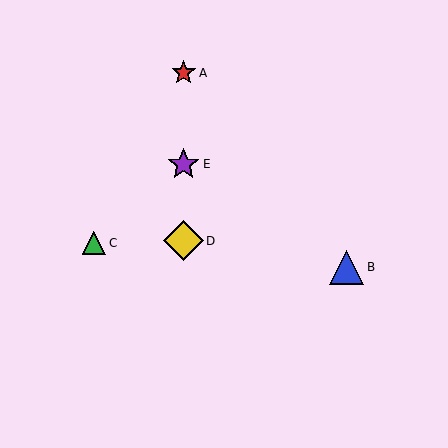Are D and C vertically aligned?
No, D is at x≈184 and C is at x≈94.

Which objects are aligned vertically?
Objects A, D, E are aligned vertically.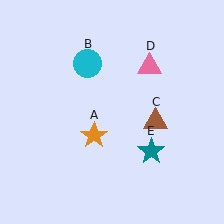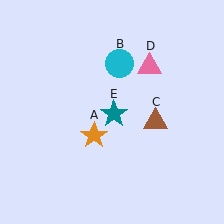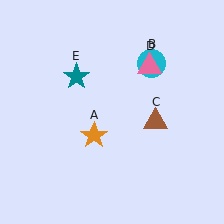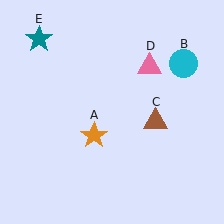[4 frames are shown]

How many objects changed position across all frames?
2 objects changed position: cyan circle (object B), teal star (object E).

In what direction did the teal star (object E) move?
The teal star (object E) moved up and to the left.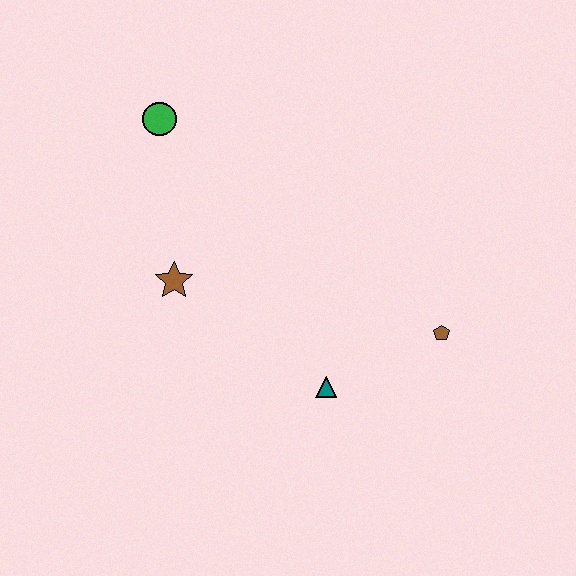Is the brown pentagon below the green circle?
Yes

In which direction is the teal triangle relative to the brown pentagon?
The teal triangle is to the left of the brown pentagon.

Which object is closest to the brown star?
The green circle is closest to the brown star.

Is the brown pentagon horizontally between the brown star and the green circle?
No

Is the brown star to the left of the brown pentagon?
Yes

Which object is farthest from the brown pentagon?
The green circle is farthest from the brown pentagon.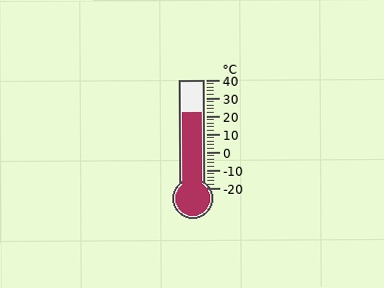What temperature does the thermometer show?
The thermometer shows approximately 22°C.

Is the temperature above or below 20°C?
The temperature is above 20°C.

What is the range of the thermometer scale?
The thermometer scale ranges from -20°C to 40°C.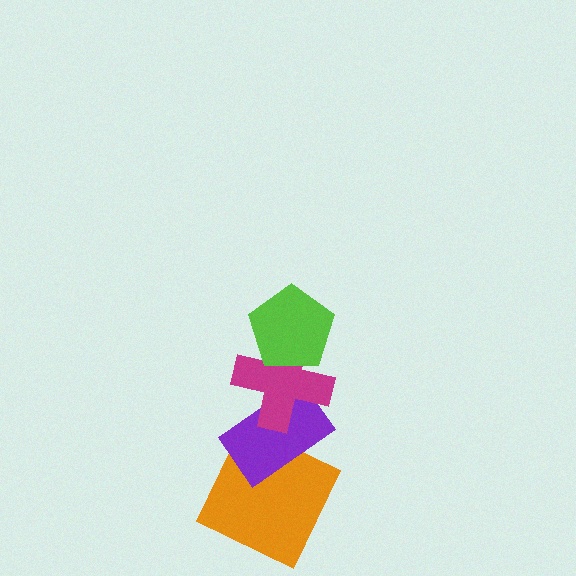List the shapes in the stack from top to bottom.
From top to bottom: the lime pentagon, the magenta cross, the purple rectangle, the orange square.